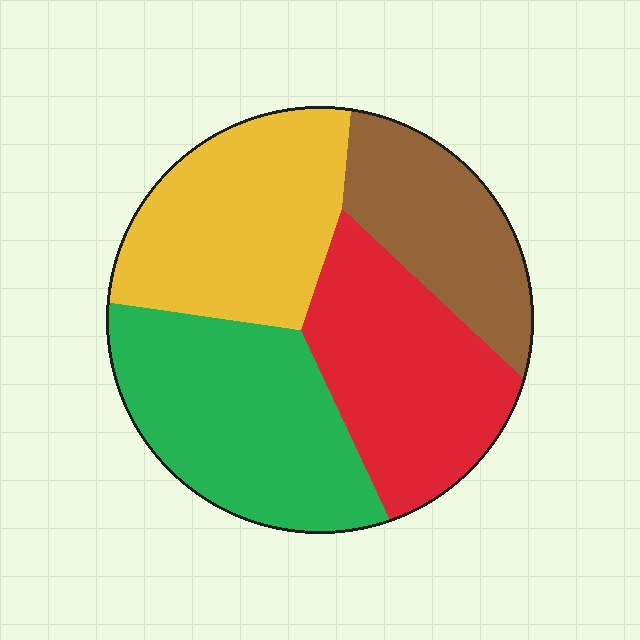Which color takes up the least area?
Brown, at roughly 20%.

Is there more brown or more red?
Red.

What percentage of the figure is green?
Green covers 29% of the figure.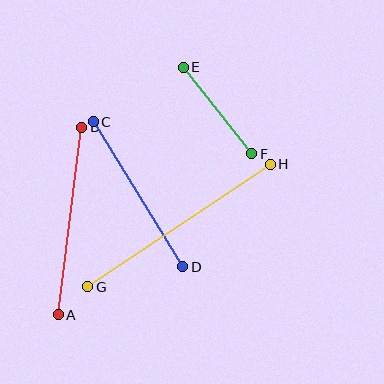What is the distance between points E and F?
The distance is approximately 110 pixels.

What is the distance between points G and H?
The distance is approximately 220 pixels.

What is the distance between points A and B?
The distance is approximately 189 pixels.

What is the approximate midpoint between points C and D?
The midpoint is at approximately (138, 194) pixels.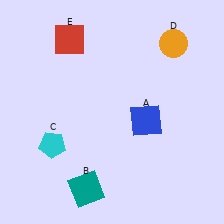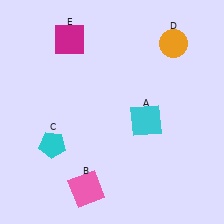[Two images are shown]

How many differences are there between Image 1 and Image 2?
There are 3 differences between the two images.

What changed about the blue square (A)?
In Image 1, A is blue. In Image 2, it changed to cyan.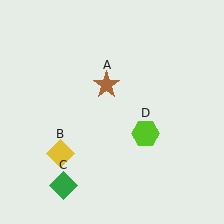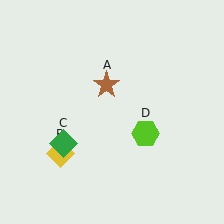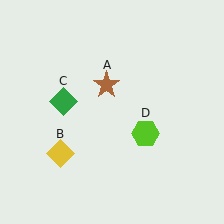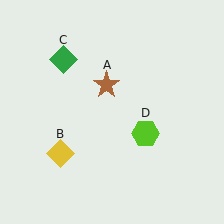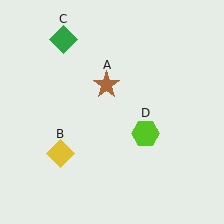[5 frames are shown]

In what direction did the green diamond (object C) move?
The green diamond (object C) moved up.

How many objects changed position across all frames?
1 object changed position: green diamond (object C).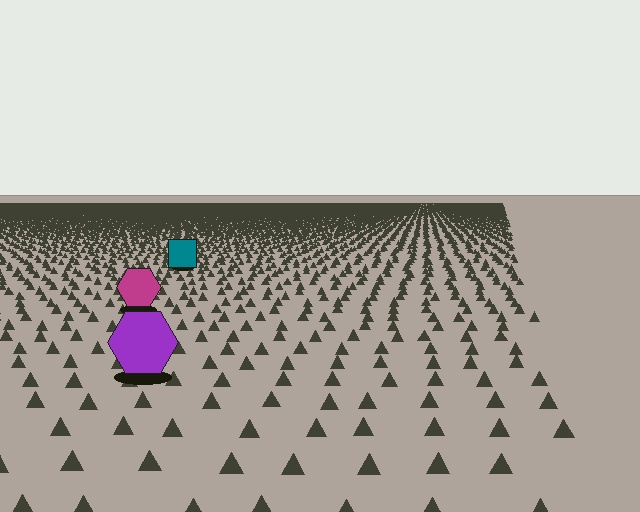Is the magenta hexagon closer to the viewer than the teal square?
Yes. The magenta hexagon is closer — you can tell from the texture gradient: the ground texture is coarser near it.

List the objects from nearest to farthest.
From nearest to farthest: the purple hexagon, the magenta hexagon, the teal square.